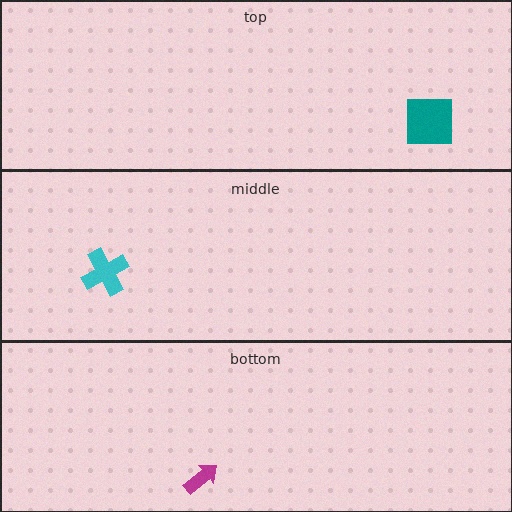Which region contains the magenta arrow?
The bottom region.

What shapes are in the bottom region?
The magenta arrow.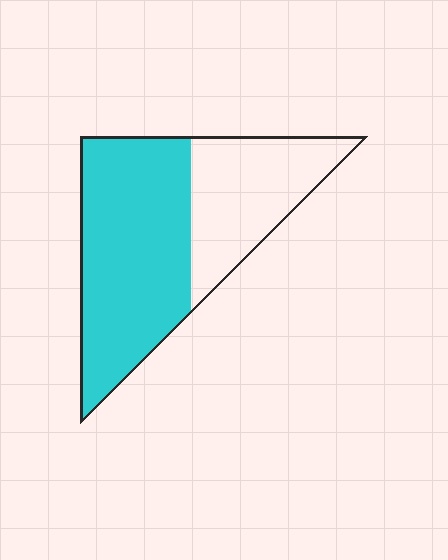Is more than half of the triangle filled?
Yes.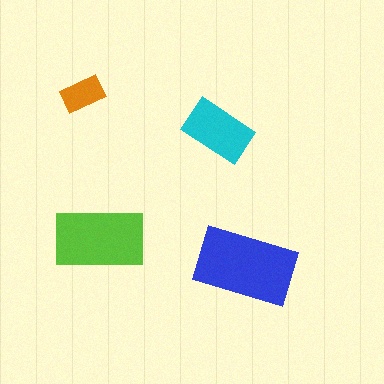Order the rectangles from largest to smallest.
the blue one, the lime one, the cyan one, the orange one.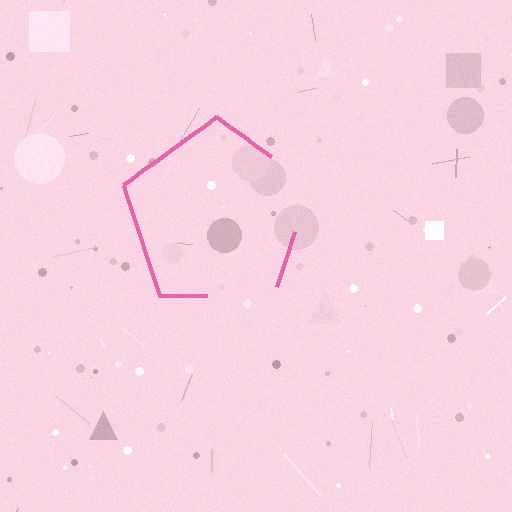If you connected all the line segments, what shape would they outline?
They would outline a pentagon.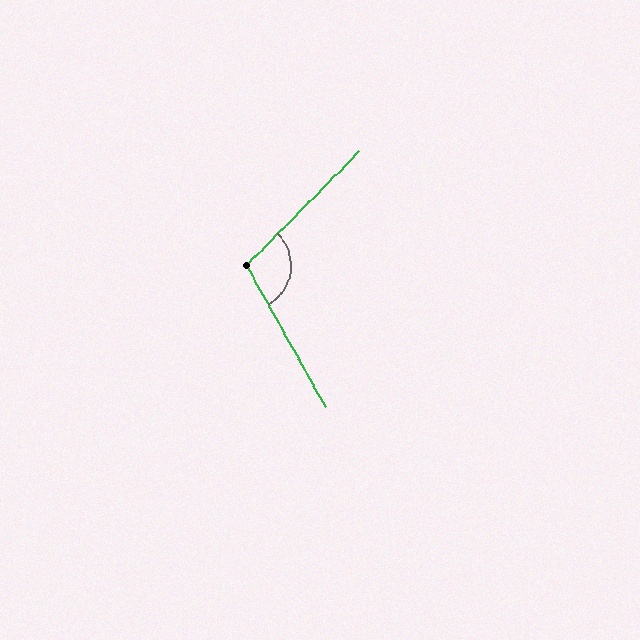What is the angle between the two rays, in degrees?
Approximately 106 degrees.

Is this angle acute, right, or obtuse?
It is obtuse.